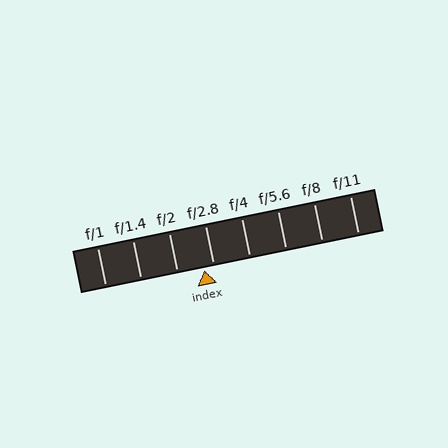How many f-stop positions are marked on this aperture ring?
There are 8 f-stop positions marked.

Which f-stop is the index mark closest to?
The index mark is closest to f/2.8.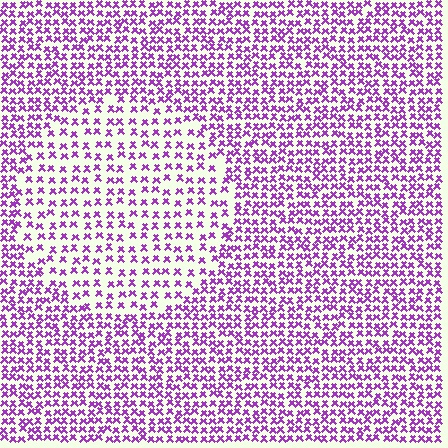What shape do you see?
I see a circle.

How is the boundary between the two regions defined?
The boundary is defined by a change in element density (approximately 1.8x ratio). All elements are the same color, size, and shape.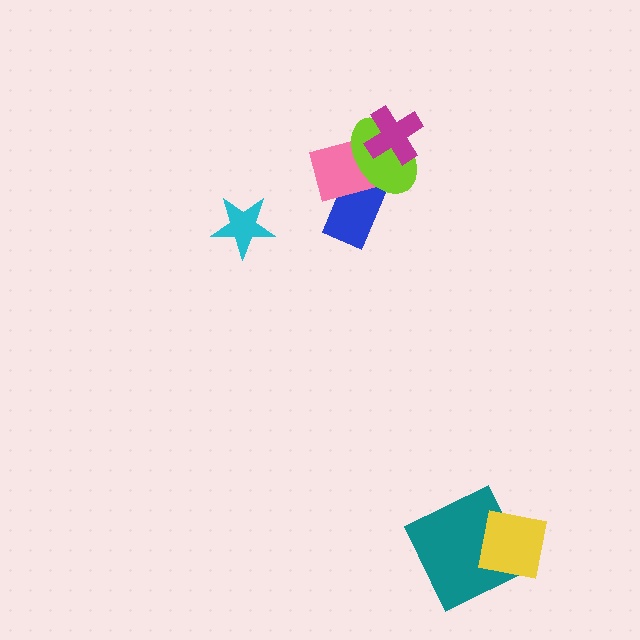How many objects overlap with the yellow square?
1 object overlaps with the yellow square.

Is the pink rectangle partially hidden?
Yes, it is partially covered by another shape.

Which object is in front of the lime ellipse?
The magenta cross is in front of the lime ellipse.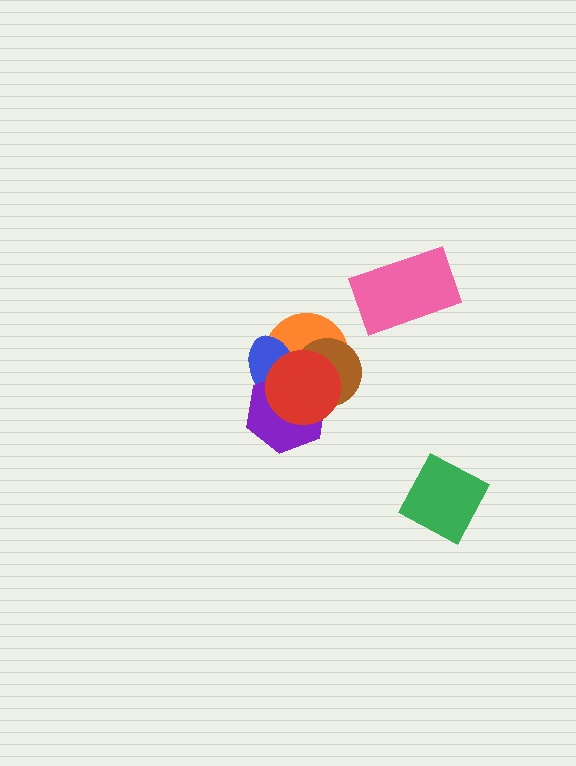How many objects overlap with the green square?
0 objects overlap with the green square.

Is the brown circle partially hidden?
Yes, it is partially covered by another shape.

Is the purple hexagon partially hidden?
Yes, it is partially covered by another shape.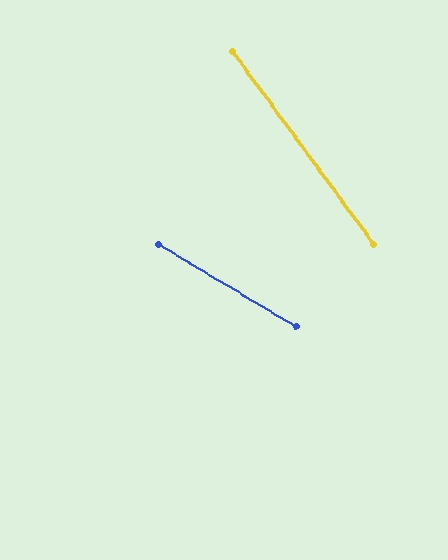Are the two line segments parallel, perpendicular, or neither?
Neither parallel nor perpendicular — they differ by about 23°.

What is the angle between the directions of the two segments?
Approximately 23 degrees.